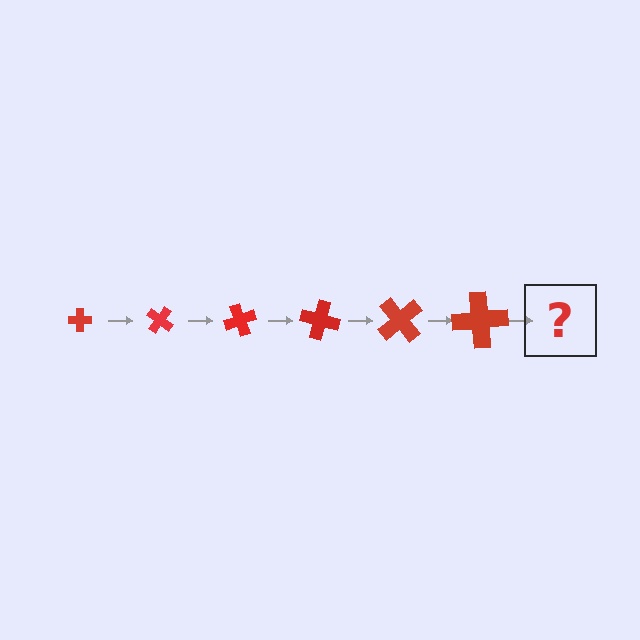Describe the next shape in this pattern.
It should be a cross, larger than the previous one and rotated 210 degrees from the start.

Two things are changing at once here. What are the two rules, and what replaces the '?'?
The two rules are that the cross grows larger each step and it rotates 35 degrees each step. The '?' should be a cross, larger than the previous one and rotated 210 degrees from the start.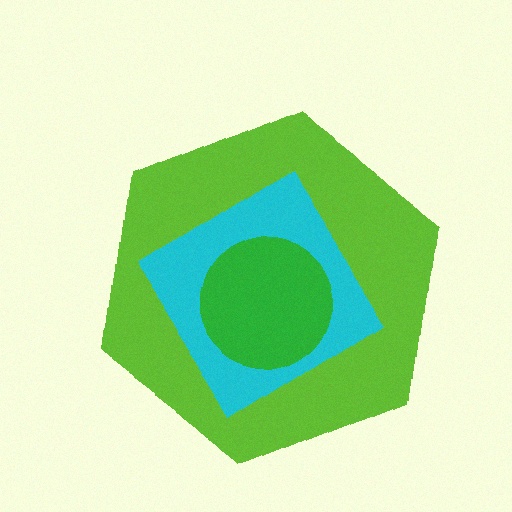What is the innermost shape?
The green circle.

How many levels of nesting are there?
3.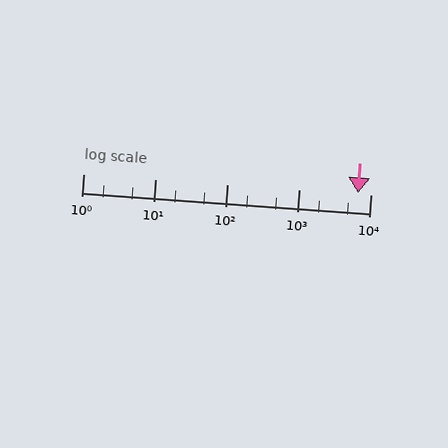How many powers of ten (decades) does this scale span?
The scale spans 4 decades, from 1 to 10000.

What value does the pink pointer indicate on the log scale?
The pointer indicates approximately 6800.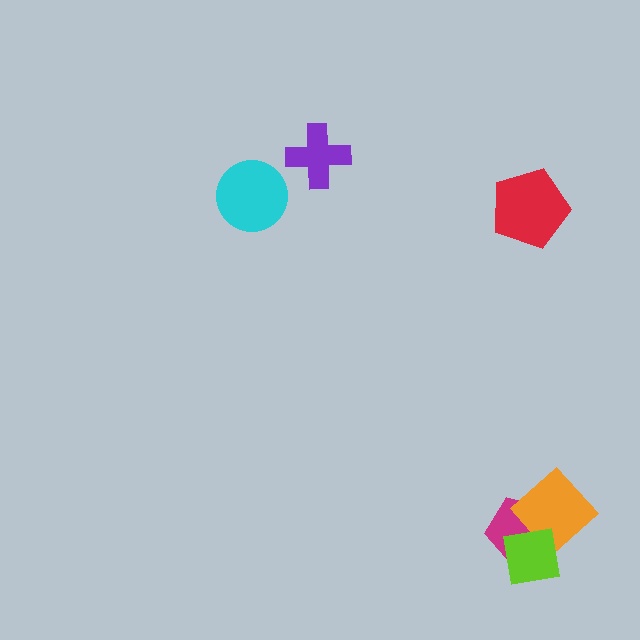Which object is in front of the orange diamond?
The lime square is in front of the orange diamond.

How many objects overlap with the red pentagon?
0 objects overlap with the red pentagon.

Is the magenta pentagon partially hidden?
Yes, it is partially covered by another shape.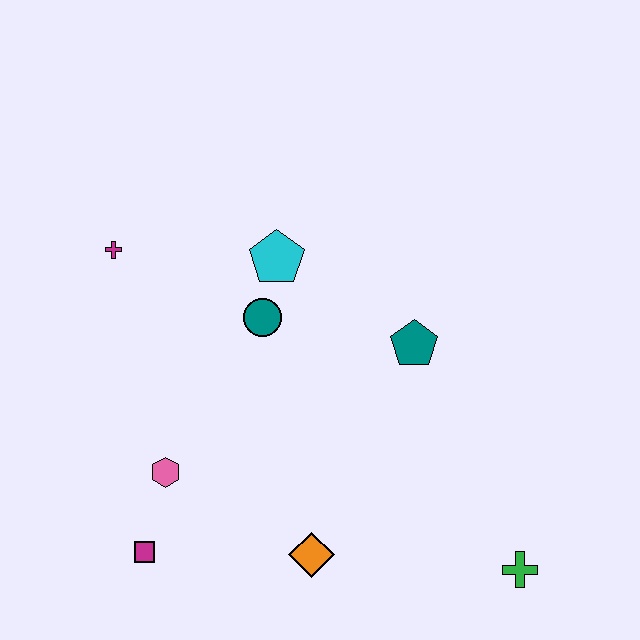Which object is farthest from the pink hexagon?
The green cross is farthest from the pink hexagon.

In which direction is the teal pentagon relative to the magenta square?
The teal pentagon is to the right of the magenta square.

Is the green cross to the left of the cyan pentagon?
No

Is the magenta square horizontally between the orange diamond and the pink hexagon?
No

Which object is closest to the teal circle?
The cyan pentagon is closest to the teal circle.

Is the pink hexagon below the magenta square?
No